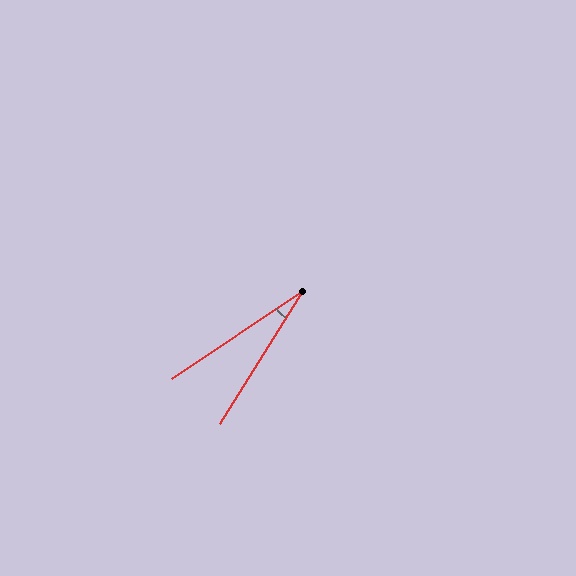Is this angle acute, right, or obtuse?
It is acute.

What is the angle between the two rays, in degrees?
Approximately 24 degrees.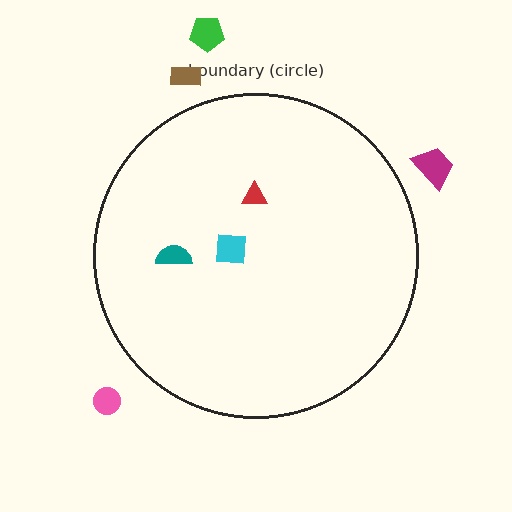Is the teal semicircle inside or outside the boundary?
Inside.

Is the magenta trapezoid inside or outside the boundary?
Outside.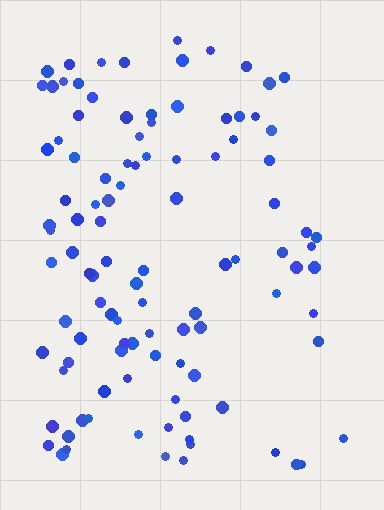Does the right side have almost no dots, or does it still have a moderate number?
Still a moderate number, just noticeably fewer than the left.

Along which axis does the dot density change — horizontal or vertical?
Horizontal.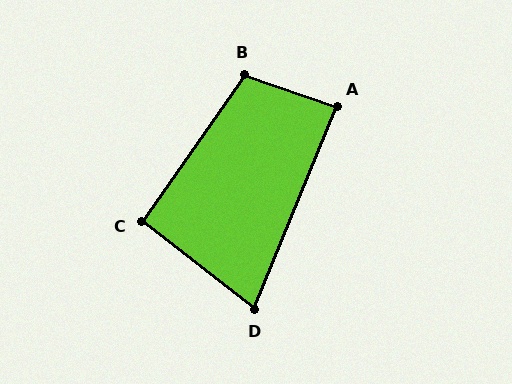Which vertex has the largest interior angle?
B, at approximately 106 degrees.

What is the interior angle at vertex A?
Approximately 87 degrees (approximately right).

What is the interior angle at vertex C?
Approximately 93 degrees (approximately right).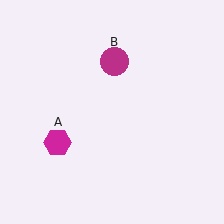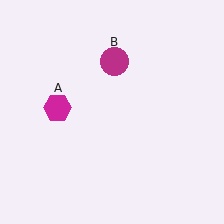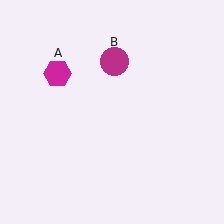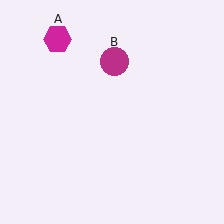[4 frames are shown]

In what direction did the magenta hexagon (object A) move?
The magenta hexagon (object A) moved up.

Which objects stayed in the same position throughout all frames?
Magenta circle (object B) remained stationary.